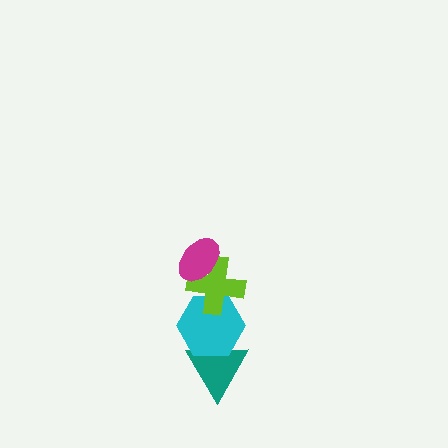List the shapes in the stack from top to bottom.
From top to bottom: the magenta ellipse, the lime cross, the cyan hexagon, the teal triangle.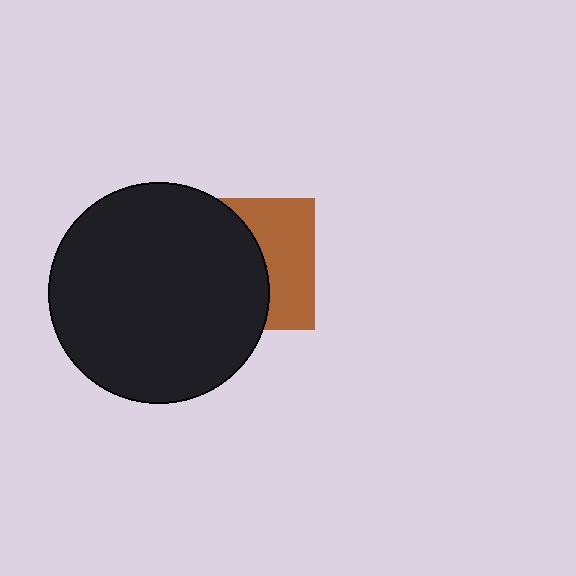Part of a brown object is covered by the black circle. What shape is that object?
It is a square.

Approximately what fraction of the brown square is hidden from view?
Roughly 56% of the brown square is hidden behind the black circle.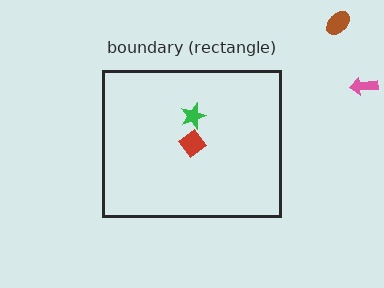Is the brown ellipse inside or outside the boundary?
Outside.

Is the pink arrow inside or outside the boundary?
Outside.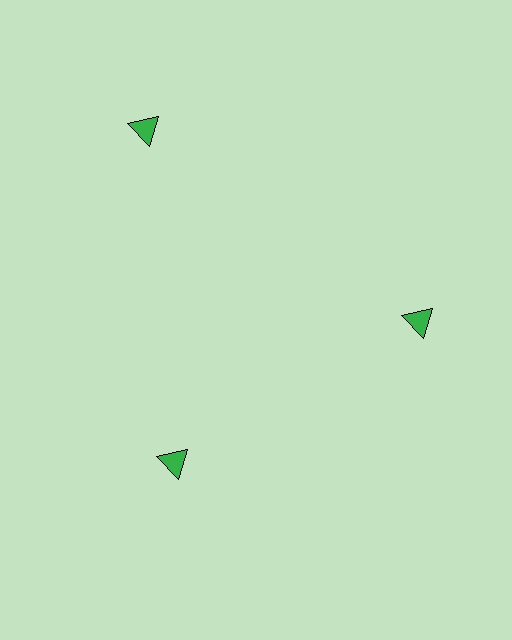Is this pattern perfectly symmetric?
No. The 3 green triangles are arranged in a ring, but one element near the 11 o'clock position is pushed outward from the center, breaking the 3-fold rotational symmetry.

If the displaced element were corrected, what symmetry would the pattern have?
It would have 3-fold rotational symmetry — the pattern would map onto itself every 120 degrees.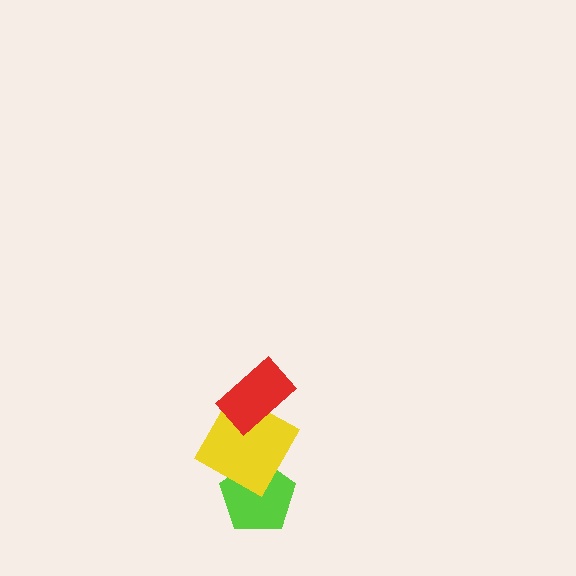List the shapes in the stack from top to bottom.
From top to bottom: the red rectangle, the yellow square, the lime pentagon.